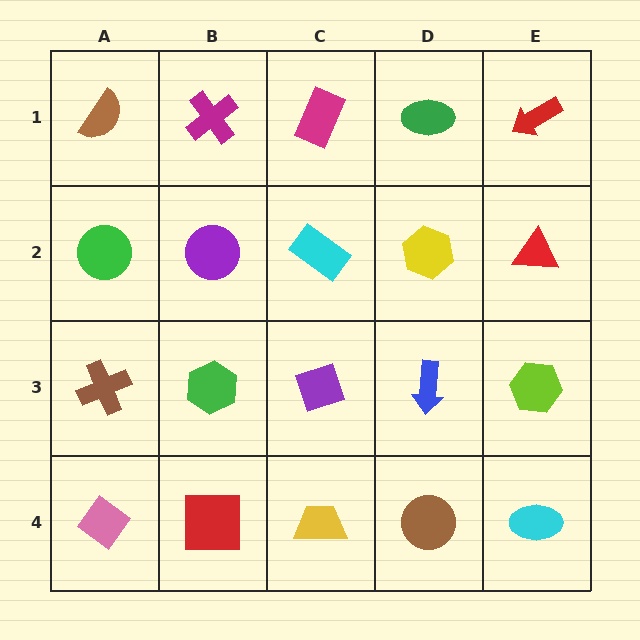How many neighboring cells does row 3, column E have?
3.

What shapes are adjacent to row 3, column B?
A purple circle (row 2, column B), a red square (row 4, column B), a brown cross (row 3, column A), a purple diamond (row 3, column C).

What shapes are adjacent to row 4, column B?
A green hexagon (row 3, column B), a pink diamond (row 4, column A), a yellow trapezoid (row 4, column C).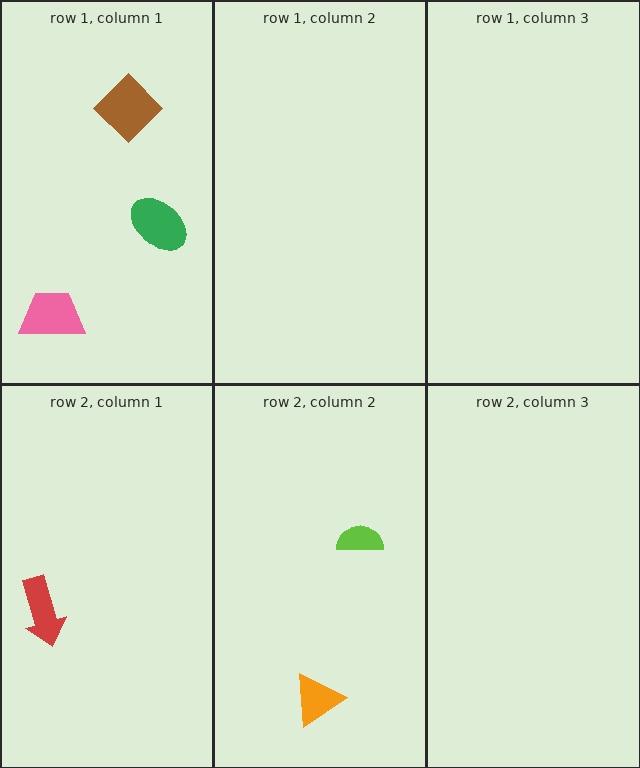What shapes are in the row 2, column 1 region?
The red arrow.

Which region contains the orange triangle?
The row 2, column 2 region.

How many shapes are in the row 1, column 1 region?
3.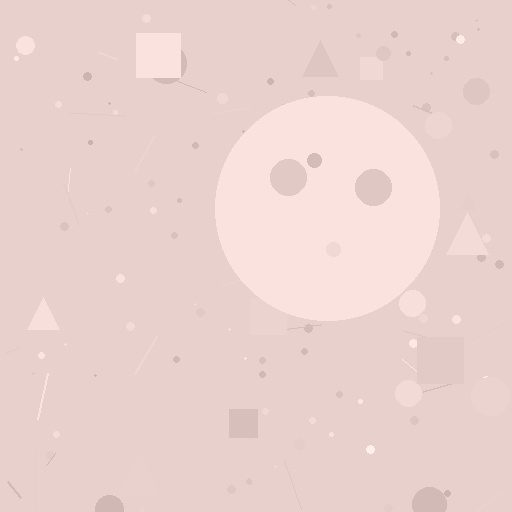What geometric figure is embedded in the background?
A circle is embedded in the background.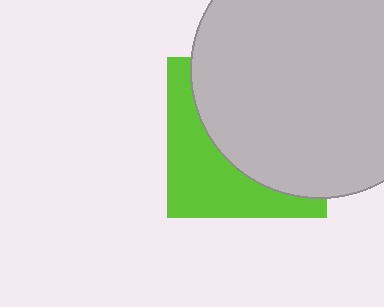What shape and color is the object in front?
The object in front is a light gray circle.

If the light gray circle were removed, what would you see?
You would see the complete lime square.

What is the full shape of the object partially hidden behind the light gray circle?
The partially hidden object is a lime square.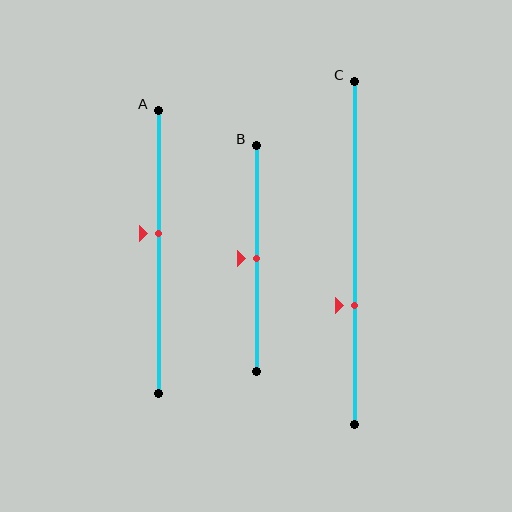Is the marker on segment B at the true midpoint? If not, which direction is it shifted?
Yes, the marker on segment B is at the true midpoint.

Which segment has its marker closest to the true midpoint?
Segment B has its marker closest to the true midpoint.